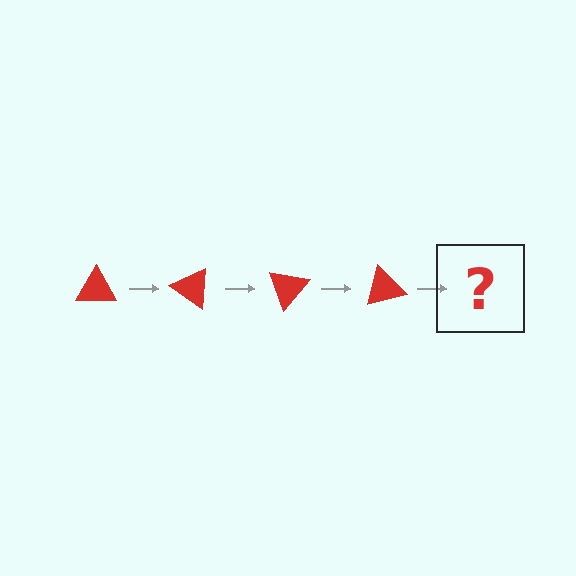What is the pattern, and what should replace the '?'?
The pattern is that the triangle rotates 35 degrees each step. The '?' should be a red triangle rotated 140 degrees.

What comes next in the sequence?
The next element should be a red triangle rotated 140 degrees.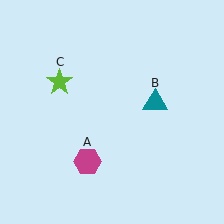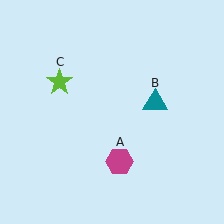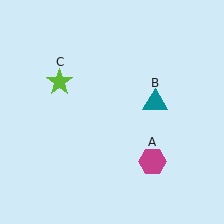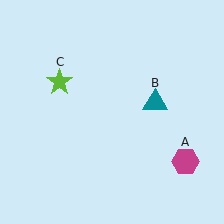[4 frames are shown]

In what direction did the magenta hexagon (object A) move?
The magenta hexagon (object A) moved right.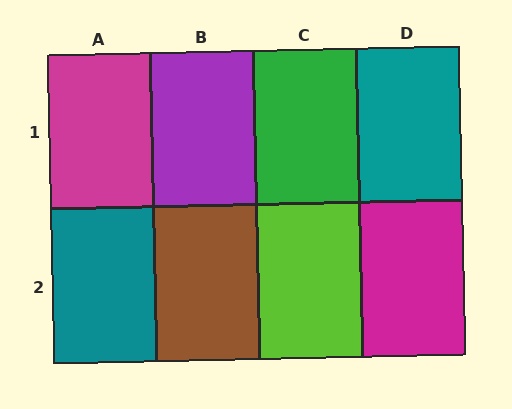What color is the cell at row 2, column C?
Lime.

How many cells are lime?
1 cell is lime.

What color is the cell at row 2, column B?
Brown.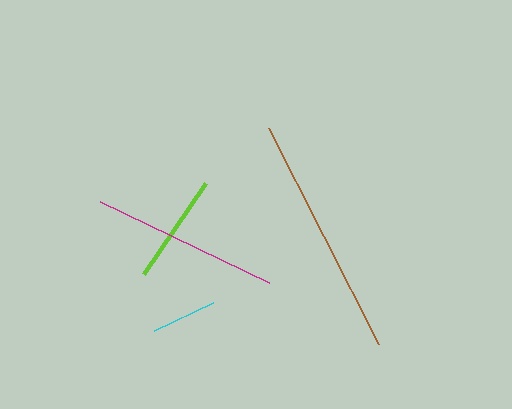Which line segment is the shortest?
The cyan line is the shortest at approximately 65 pixels.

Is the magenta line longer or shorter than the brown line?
The brown line is longer than the magenta line.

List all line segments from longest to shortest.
From longest to shortest: brown, magenta, lime, cyan.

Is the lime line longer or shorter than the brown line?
The brown line is longer than the lime line.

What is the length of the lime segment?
The lime segment is approximately 110 pixels long.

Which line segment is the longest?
The brown line is the longest at approximately 243 pixels.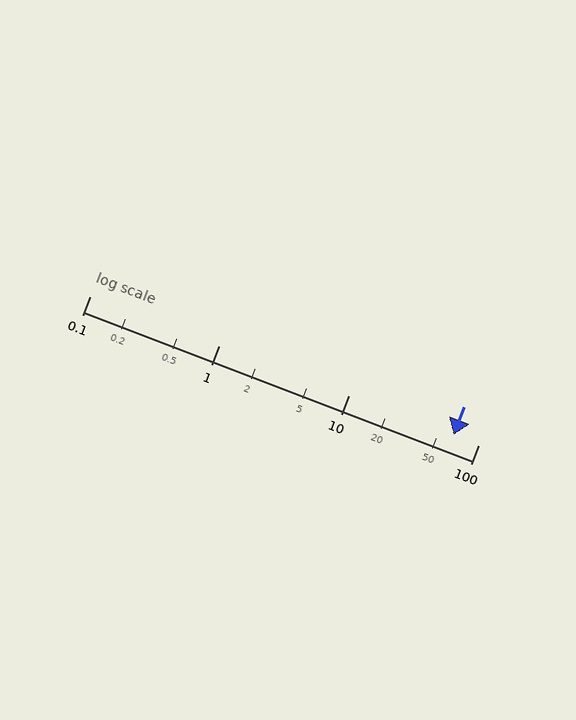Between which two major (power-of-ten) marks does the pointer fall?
The pointer is between 10 and 100.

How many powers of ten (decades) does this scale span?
The scale spans 3 decades, from 0.1 to 100.